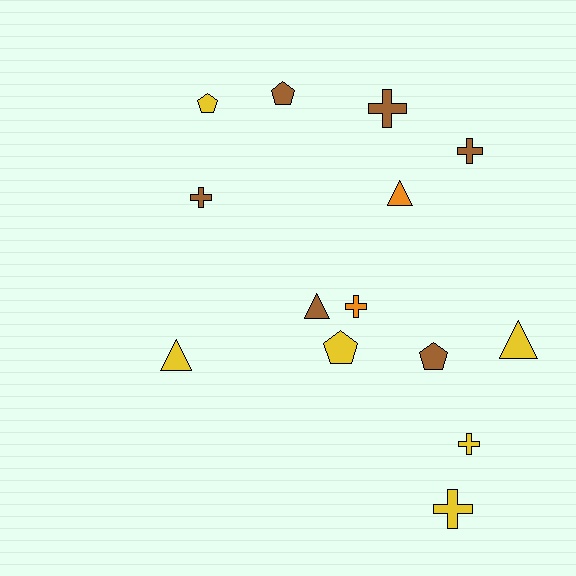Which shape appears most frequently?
Cross, with 6 objects.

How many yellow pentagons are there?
There are 2 yellow pentagons.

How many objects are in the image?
There are 14 objects.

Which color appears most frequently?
Yellow, with 6 objects.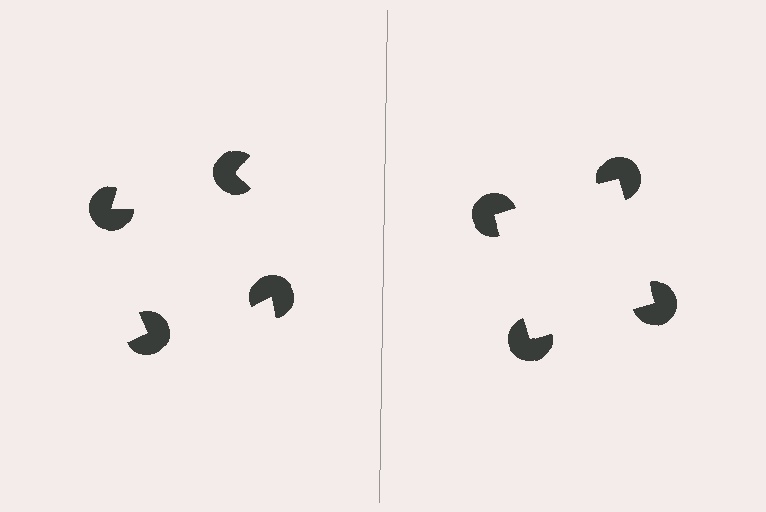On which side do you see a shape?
An illusory square appears on the right side. On the left side the wedge cuts are rotated, so no coherent shape forms.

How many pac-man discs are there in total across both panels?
8 — 4 on each side.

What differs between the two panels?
The pac-man discs are positioned identically on both sides; only the wedge orientations differ. On the right they align to a square; on the left they are misaligned.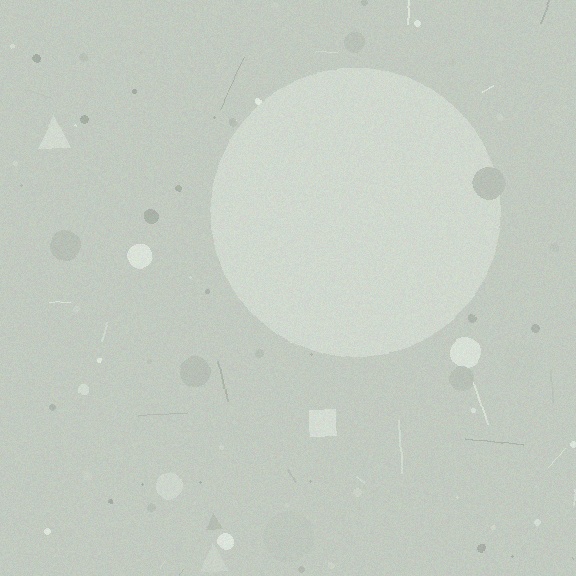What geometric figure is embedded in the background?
A circle is embedded in the background.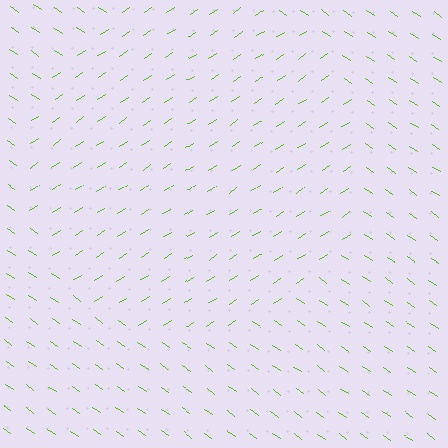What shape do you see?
I see a circle.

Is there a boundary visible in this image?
Yes, there is a texture boundary formed by a change in line orientation.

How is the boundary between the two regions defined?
The boundary is defined purely by a change in line orientation (approximately 67 degrees difference). All lines are the same color and thickness.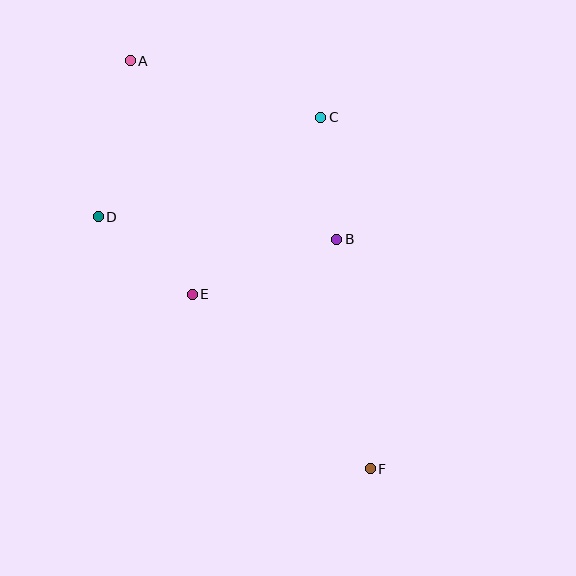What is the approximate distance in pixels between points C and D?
The distance between C and D is approximately 244 pixels.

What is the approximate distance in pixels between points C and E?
The distance between C and E is approximately 219 pixels.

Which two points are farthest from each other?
Points A and F are farthest from each other.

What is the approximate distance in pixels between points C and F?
The distance between C and F is approximately 355 pixels.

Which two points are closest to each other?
Points D and E are closest to each other.